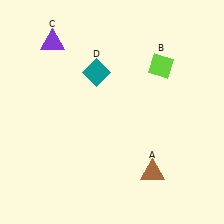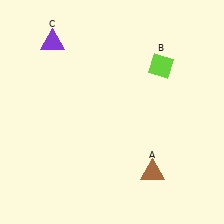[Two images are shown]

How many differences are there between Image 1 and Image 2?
There is 1 difference between the two images.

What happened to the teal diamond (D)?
The teal diamond (D) was removed in Image 2. It was in the top-left area of Image 1.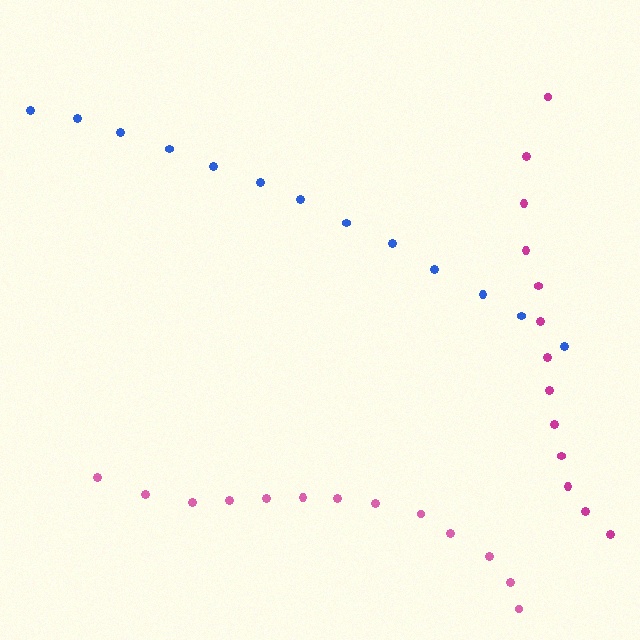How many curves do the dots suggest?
There are 3 distinct paths.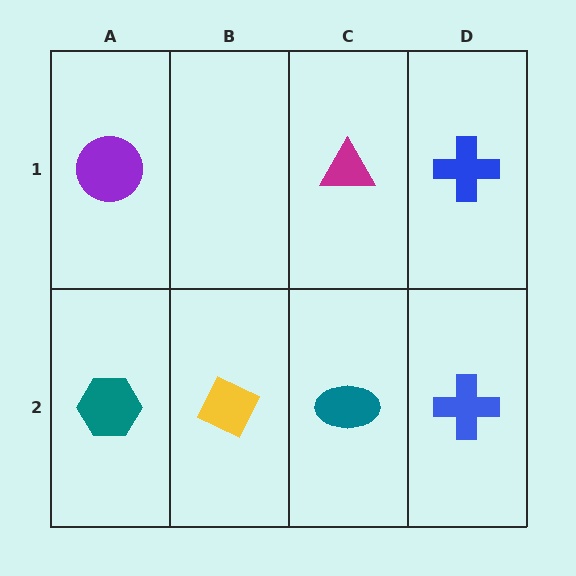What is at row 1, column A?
A purple circle.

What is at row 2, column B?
A yellow diamond.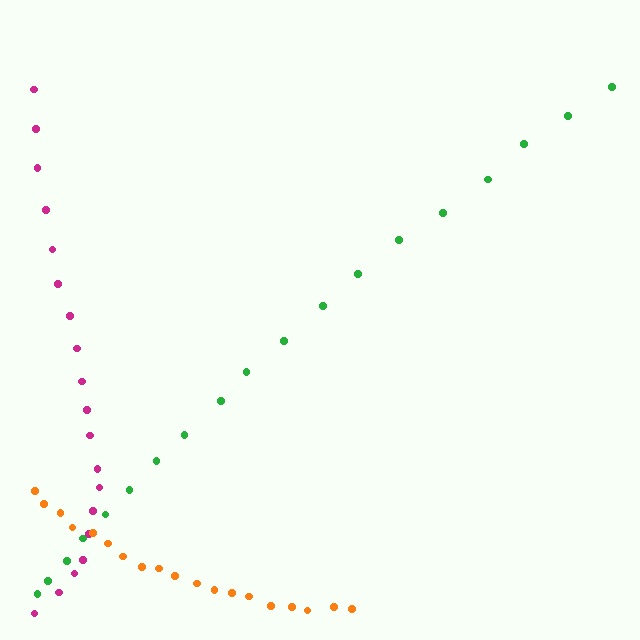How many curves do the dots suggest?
There are 3 distinct paths.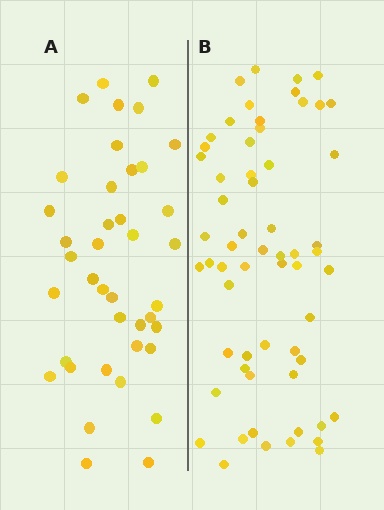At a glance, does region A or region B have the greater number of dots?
Region B (the right region) has more dots.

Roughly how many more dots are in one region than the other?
Region B has approximately 20 more dots than region A.